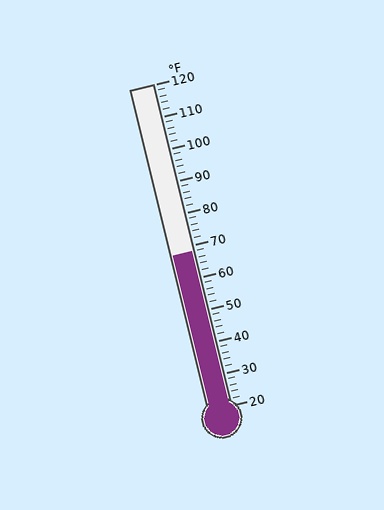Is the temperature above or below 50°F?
The temperature is above 50°F.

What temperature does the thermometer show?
The thermometer shows approximately 68°F.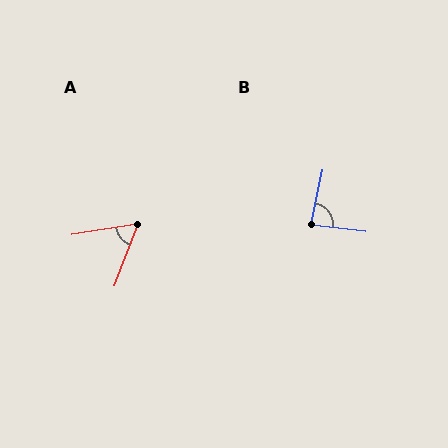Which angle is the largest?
B, at approximately 85 degrees.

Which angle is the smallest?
A, at approximately 60 degrees.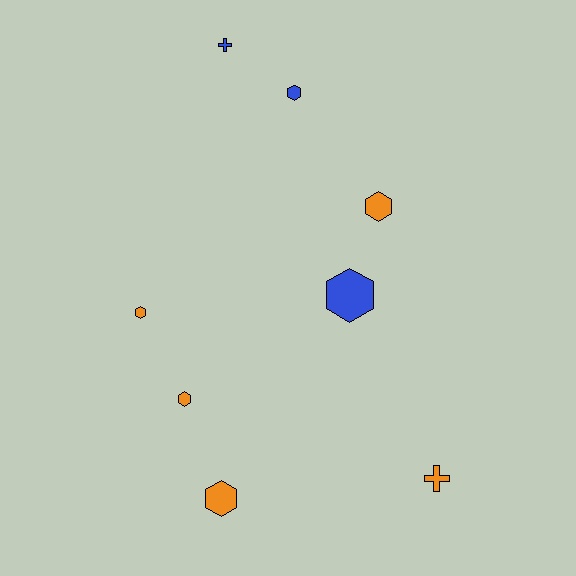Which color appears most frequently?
Orange, with 5 objects.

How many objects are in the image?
There are 8 objects.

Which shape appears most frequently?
Hexagon, with 6 objects.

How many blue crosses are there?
There is 1 blue cross.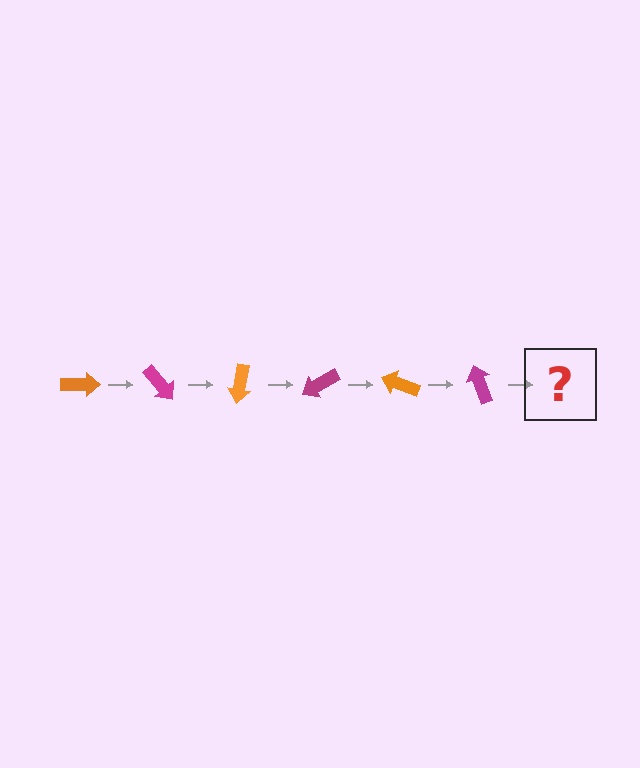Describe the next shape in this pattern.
It should be an orange arrow, rotated 300 degrees from the start.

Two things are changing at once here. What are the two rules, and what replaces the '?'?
The two rules are that it rotates 50 degrees each step and the color cycles through orange and magenta. The '?' should be an orange arrow, rotated 300 degrees from the start.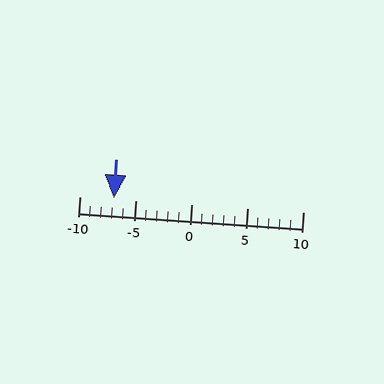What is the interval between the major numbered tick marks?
The major tick marks are spaced 5 units apart.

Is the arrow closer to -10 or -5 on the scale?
The arrow is closer to -5.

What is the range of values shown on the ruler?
The ruler shows values from -10 to 10.